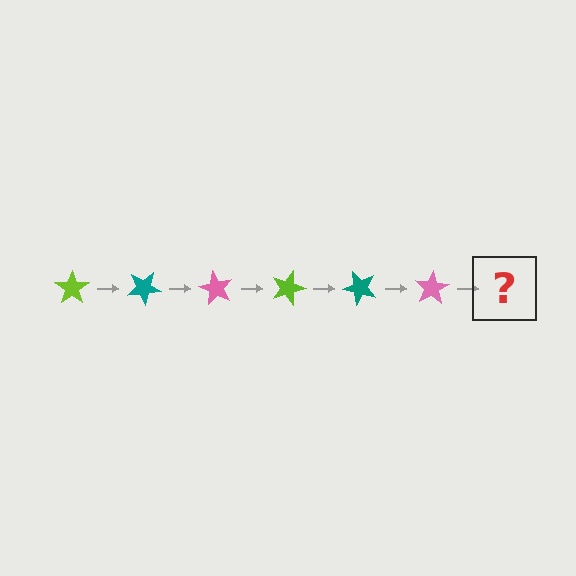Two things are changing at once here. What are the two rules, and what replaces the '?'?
The two rules are that it rotates 30 degrees each step and the color cycles through lime, teal, and pink. The '?' should be a lime star, rotated 180 degrees from the start.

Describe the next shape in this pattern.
It should be a lime star, rotated 180 degrees from the start.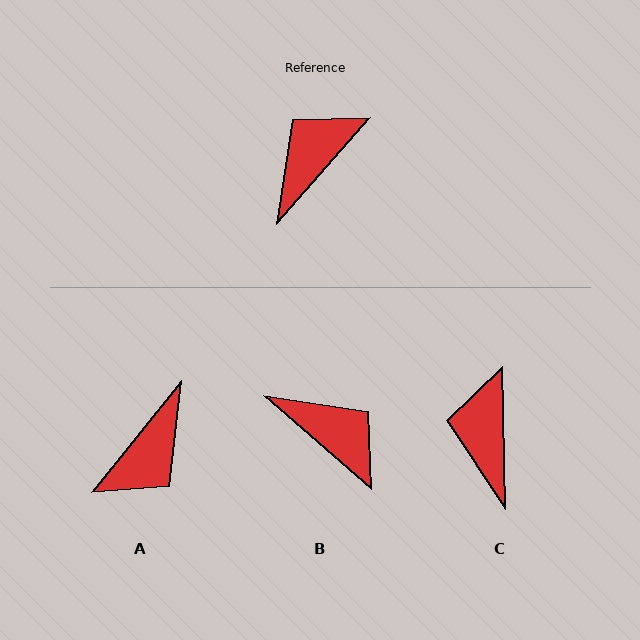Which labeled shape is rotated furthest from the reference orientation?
A, about 178 degrees away.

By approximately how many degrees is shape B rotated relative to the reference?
Approximately 90 degrees clockwise.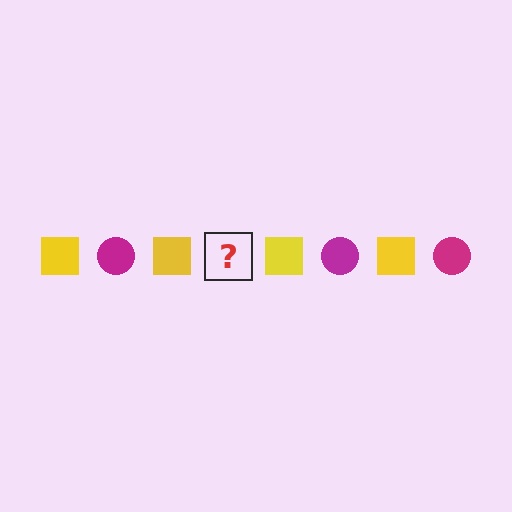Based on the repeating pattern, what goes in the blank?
The blank should be a magenta circle.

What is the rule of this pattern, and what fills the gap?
The rule is that the pattern alternates between yellow square and magenta circle. The gap should be filled with a magenta circle.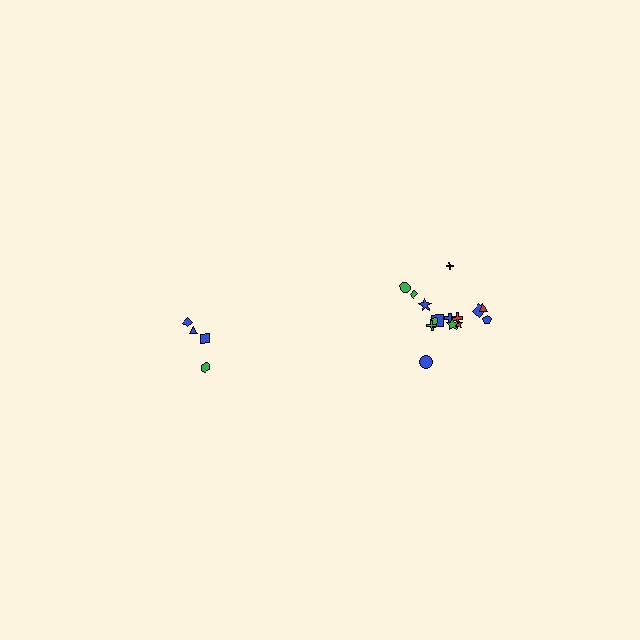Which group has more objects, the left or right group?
The right group.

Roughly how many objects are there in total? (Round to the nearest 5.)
Roughly 20 objects in total.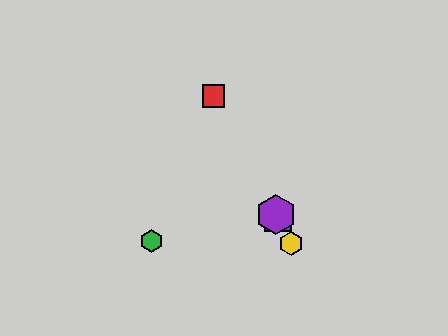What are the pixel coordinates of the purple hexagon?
The purple hexagon is at (276, 215).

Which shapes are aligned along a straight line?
The red square, the blue square, the yellow hexagon, the purple hexagon are aligned along a straight line.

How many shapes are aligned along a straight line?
4 shapes (the red square, the blue square, the yellow hexagon, the purple hexagon) are aligned along a straight line.